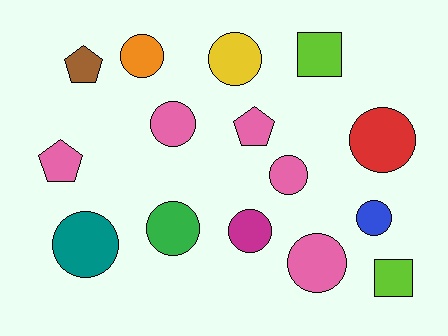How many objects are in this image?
There are 15 objects.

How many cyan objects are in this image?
There are no cyan objects.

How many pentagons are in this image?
There are 3 pentagons.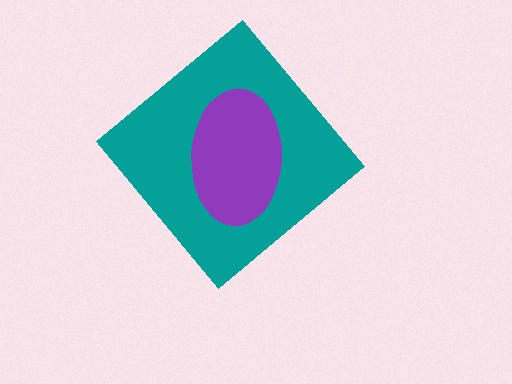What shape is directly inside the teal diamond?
The purple ellipse.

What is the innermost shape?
The purple ellipse.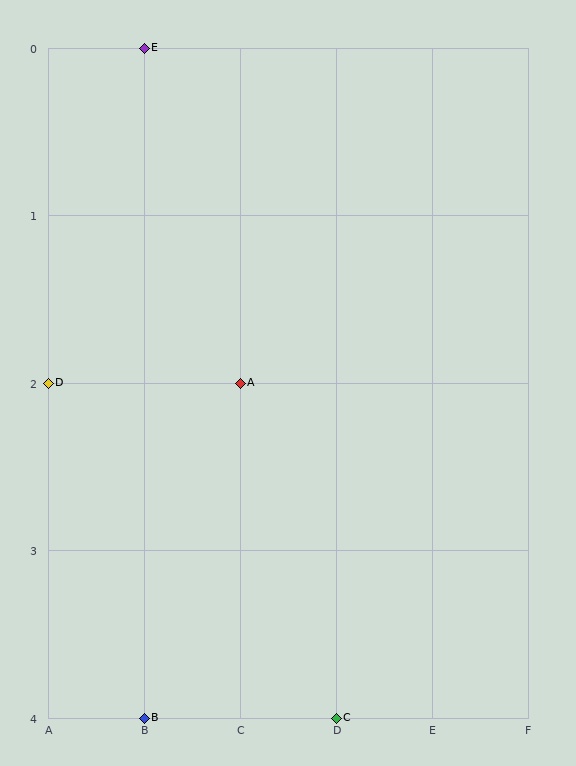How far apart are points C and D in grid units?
Points C and D are 3 columns and 2 rows apart (about 3.6 grid units diagonally).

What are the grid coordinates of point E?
Point E is at grid coordinates (B, 0).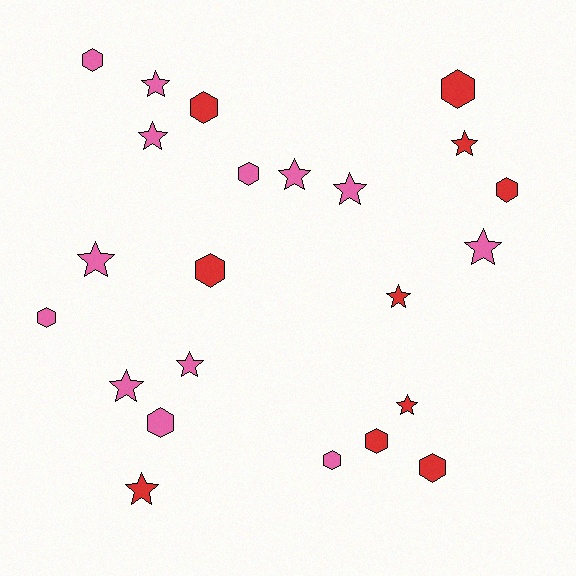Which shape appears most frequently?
Star, with 12 objects.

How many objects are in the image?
There are 23 objects.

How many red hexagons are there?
There are 6 red hexagons.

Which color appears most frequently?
Pink, with 13 objects.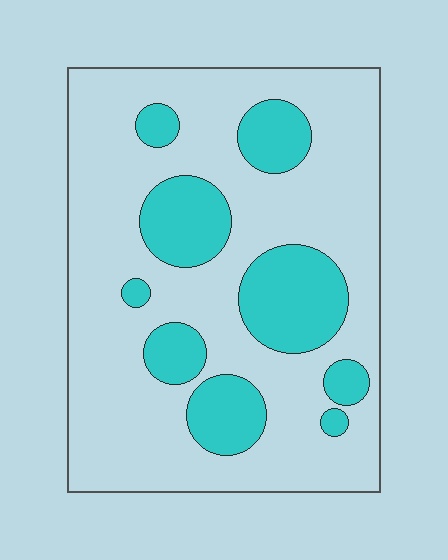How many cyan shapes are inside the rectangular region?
9.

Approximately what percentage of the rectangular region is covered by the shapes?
Approximately 25%.